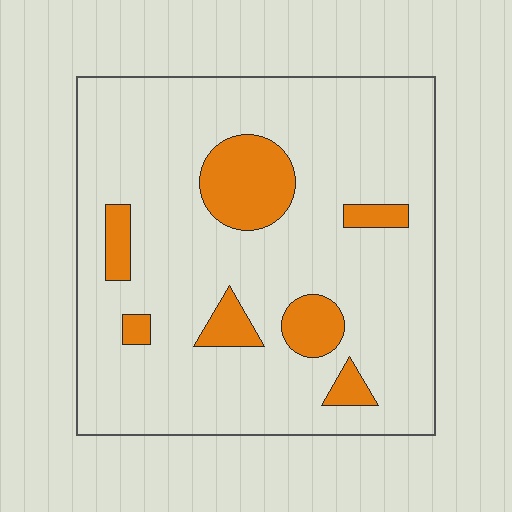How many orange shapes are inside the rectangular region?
7.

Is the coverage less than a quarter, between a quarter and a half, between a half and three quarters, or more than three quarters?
Less than a quarter.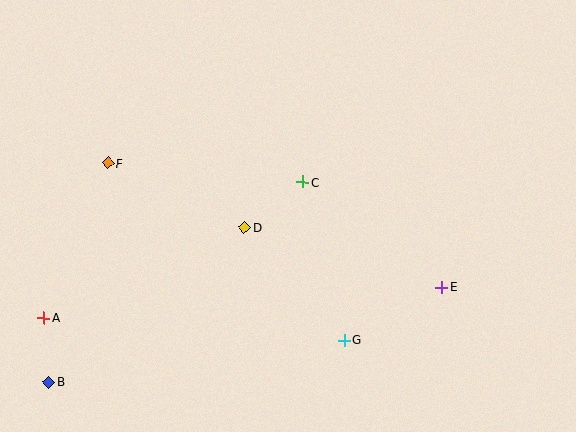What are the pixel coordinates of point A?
Point A is at (43, 318).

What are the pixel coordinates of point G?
Point G is at (344, 340).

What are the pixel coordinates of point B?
Point B is at (49, 382).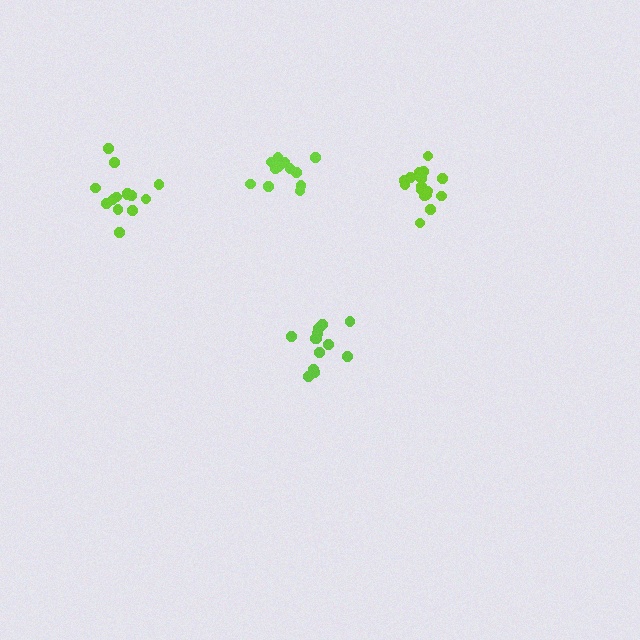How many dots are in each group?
Group 1: 14 dots, Group 2: 13 dots, Group 3: 13 dots, Group 4: 17 dots (57 total).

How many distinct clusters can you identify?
There are 4 distinct clusters.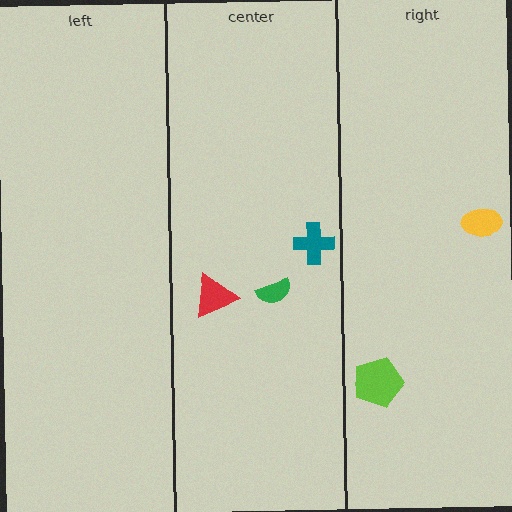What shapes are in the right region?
The lime pentagon, the yellow ellipse.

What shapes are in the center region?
The red triangle, the teal cross, the green semicircle.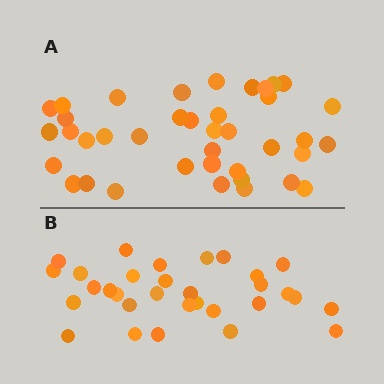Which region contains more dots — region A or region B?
Region A (the top region) has more dots.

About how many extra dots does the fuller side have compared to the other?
Region A has roughly 8 or so more dots than region B.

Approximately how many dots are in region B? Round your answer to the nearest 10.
About 30 dots. (The exact count is 31, which rounds to 30.)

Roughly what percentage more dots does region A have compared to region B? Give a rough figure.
About 25% more.